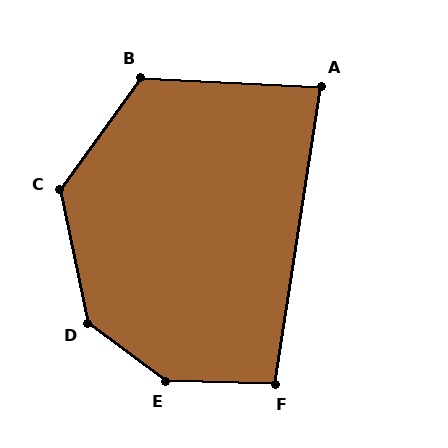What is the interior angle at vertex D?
Approximately 139 degrees (obtuse).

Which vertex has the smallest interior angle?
A, at approximately 84 degrees.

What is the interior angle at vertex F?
Approximately 97 degrees (obtuse).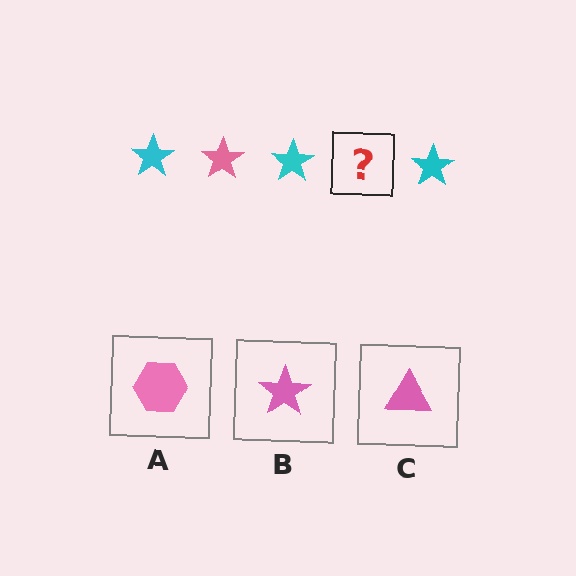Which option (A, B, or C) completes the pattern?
B.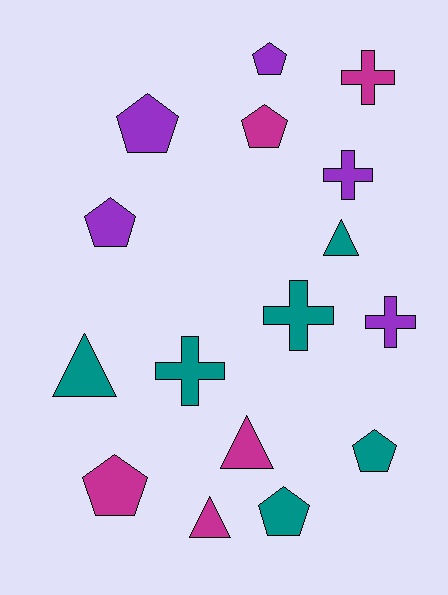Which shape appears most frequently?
Pentagon, with 7 objects.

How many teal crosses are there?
There are 2 teal crosses.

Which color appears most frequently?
Teal, with 6 objects.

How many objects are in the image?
There are 16 objects.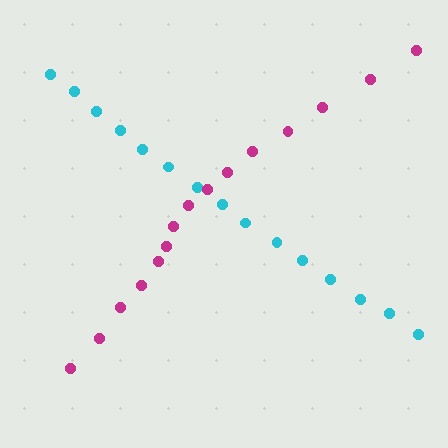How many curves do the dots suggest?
There are 2 distinct paths.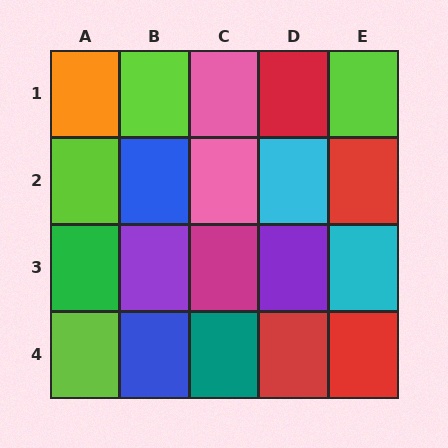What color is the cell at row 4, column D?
Red.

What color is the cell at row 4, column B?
Blue.